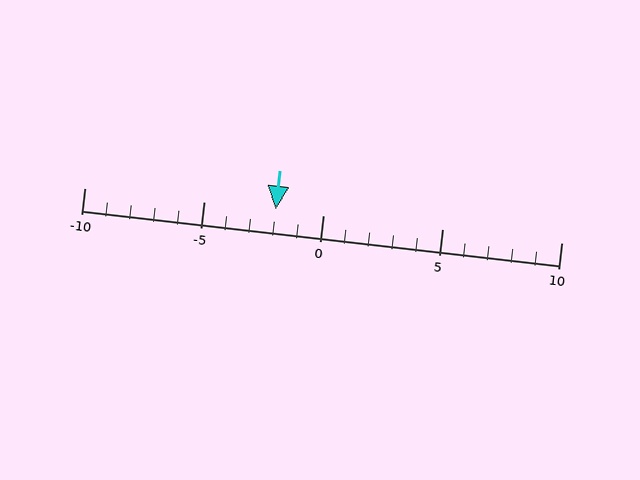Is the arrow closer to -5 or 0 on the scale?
The arrow is closer to 0.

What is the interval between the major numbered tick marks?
The major tick marks are spaced 5 units apart.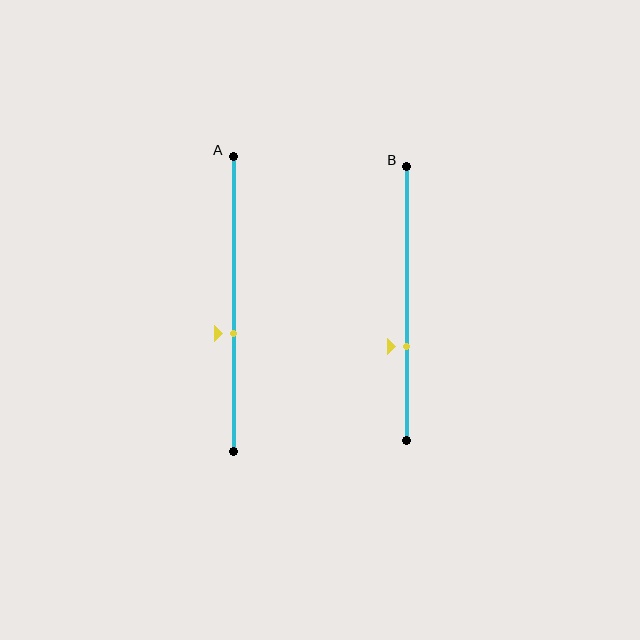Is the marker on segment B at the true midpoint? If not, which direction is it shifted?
No, the marker on segment B is shifted downward by about 15% of the segment length.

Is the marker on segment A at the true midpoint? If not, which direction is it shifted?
No, the marker on segment A is shifted downward by about 10% of the segment length.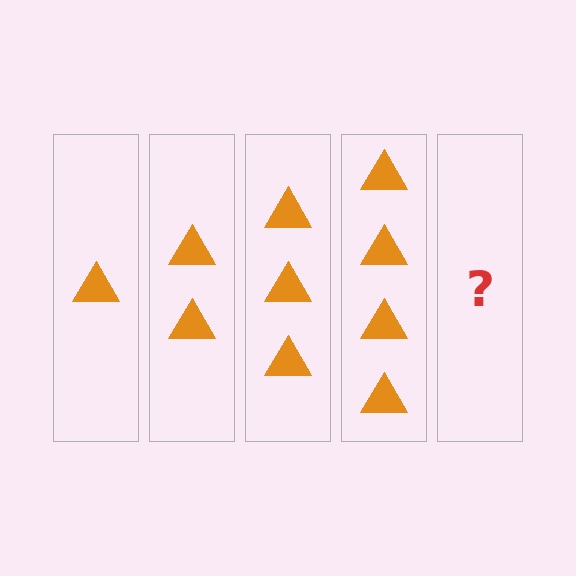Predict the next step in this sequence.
The next step is 5 triangles.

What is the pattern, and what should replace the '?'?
The pattern is that each step adds one more triangle. The '?' should be 5 triangles.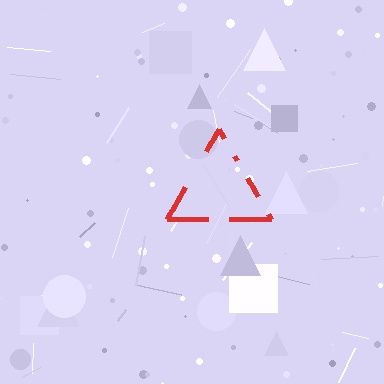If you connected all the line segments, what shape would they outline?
They would outline a triangle.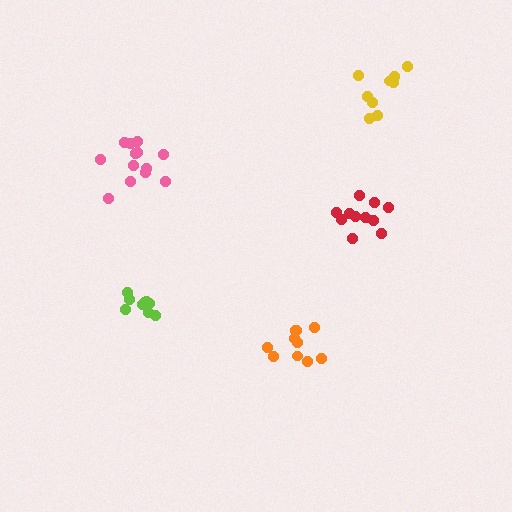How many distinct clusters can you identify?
There are 5 distinct clusters.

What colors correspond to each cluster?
The clusters are colored: red, orange, lime, pink, yellow.